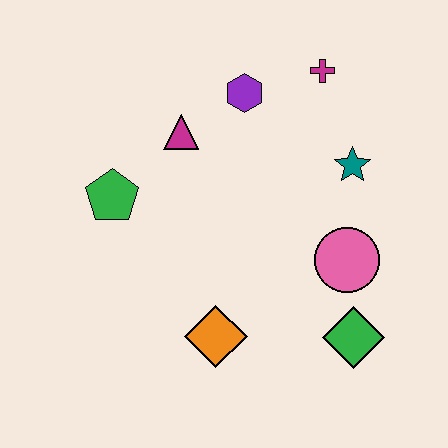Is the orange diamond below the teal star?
Yes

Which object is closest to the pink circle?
The green diamond is closest to the pink circle.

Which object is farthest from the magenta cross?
The orange diamond is farthest from the magenta cross.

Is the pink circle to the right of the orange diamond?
Yes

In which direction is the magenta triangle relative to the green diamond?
The magenta triangle is above the green diamond.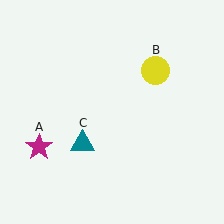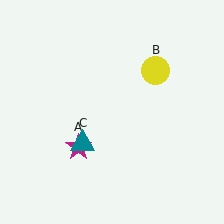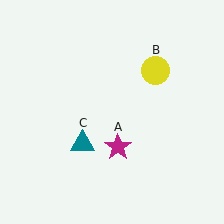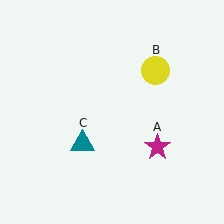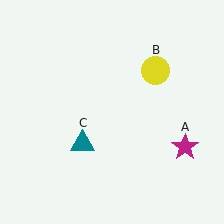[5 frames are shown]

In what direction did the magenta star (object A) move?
The magenta star (object A) moved right.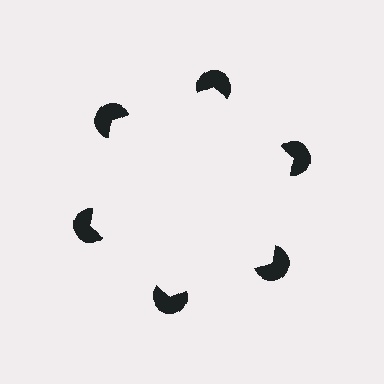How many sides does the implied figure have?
6 sides.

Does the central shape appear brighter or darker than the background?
It typically appears slightly brighter than the background, even though no actual brightness change is drawn.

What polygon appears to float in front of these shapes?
An illusory hexagon — its edges are inferred from the aligned wedge cuts in the pac-man discs, not physically drawn.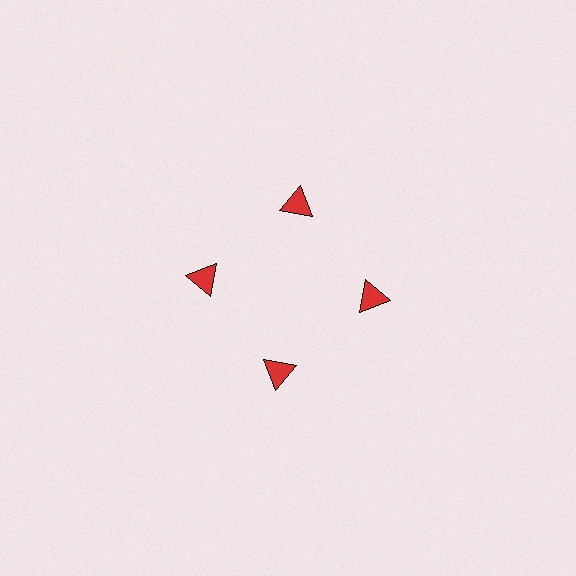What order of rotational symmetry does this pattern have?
This pattern has 4-fold rotational symmetry.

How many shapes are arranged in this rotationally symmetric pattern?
There are 4 shapes, arranged in 4 groups of 1.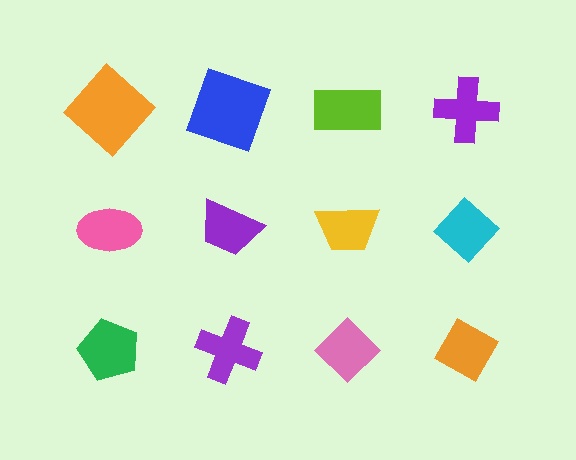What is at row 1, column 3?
A lime rectangle.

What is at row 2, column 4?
A cyan diamond.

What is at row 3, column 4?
An orange diamond.